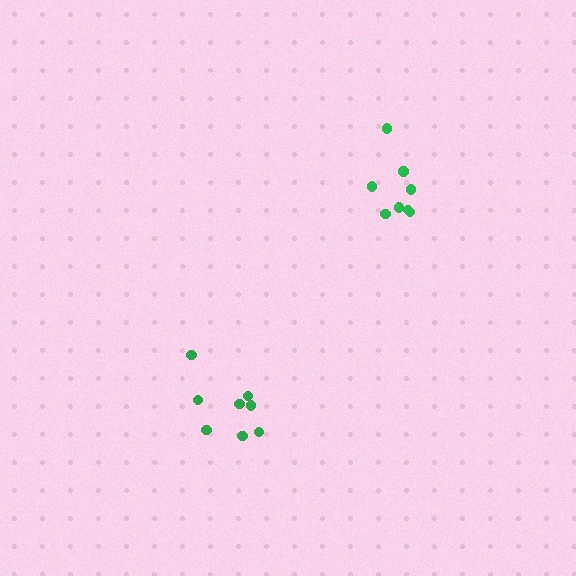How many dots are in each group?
Group 1: 8 dots, Group 2: 8 dots (16 total).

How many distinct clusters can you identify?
There are 2 distinct clusters.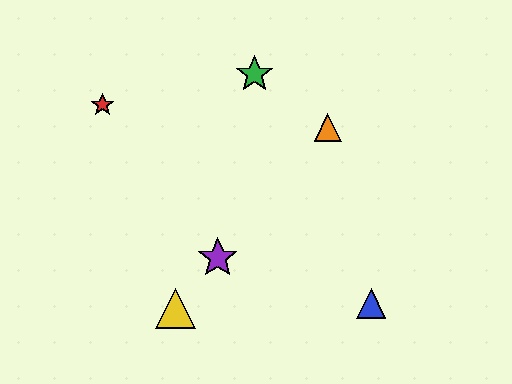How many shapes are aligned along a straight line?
3 shapes (the yellow triangle, the purple star, the orange triangle) are aligned along a straight line.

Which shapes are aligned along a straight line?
The yellow triangle, the purple star, the orange triangle are aligned along a straight line.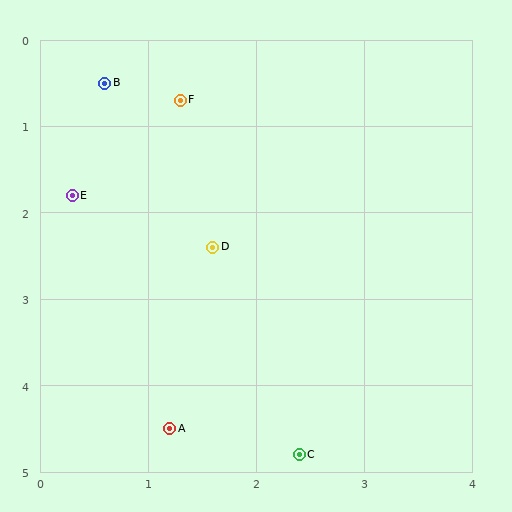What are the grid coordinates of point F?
Point F is at approximately (1.3, 0.7).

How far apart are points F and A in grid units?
Points F and A are about 3.8 grid units apart.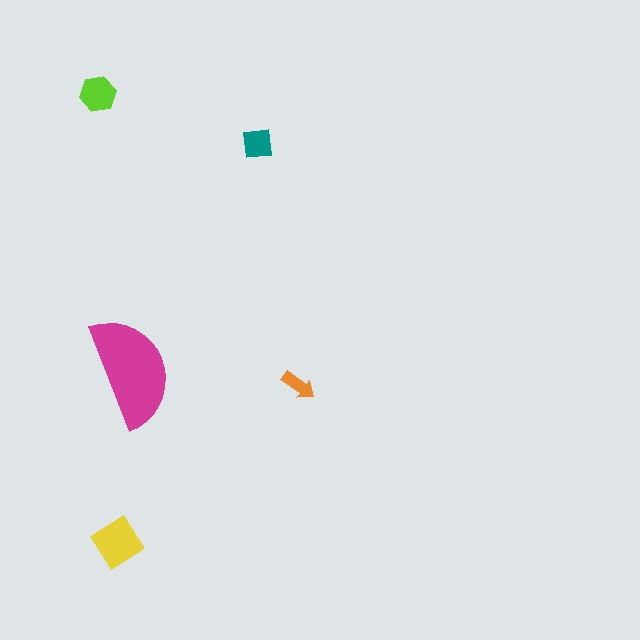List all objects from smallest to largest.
The orange arrow, the teal square, the lime hexagon, the yellow diamond, the magenta semicircle.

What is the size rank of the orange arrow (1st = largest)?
5th.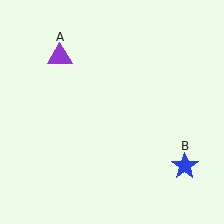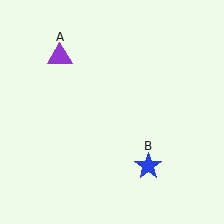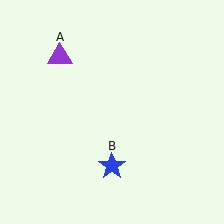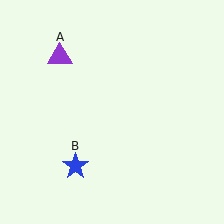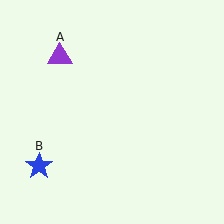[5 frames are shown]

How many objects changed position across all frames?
1 object changed position: blue star (object B).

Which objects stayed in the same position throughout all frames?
Purple triangle (object A) remained stationary.